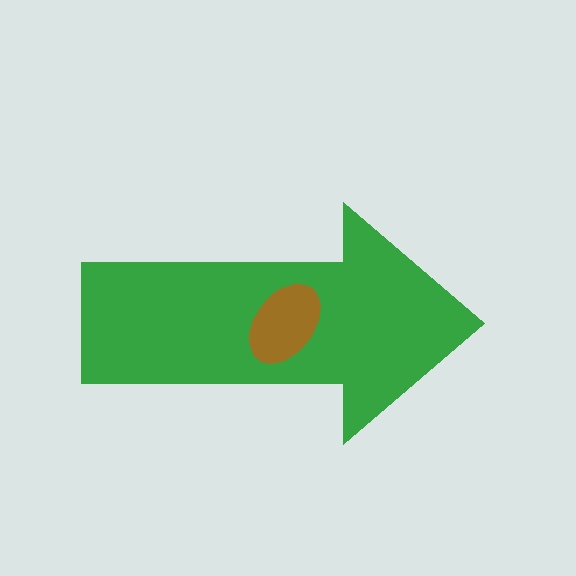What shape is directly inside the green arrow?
The brown ellipse.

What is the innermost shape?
The brown ellipse.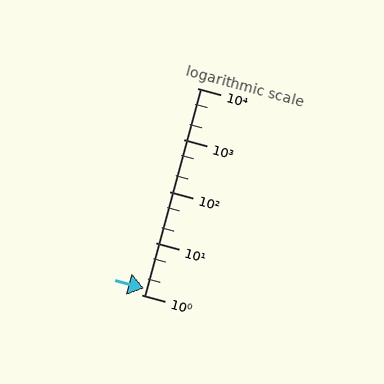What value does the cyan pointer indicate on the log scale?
The pointer indicates approximately 1.3.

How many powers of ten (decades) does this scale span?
The scale spans 4 decades, from 1 to 10000.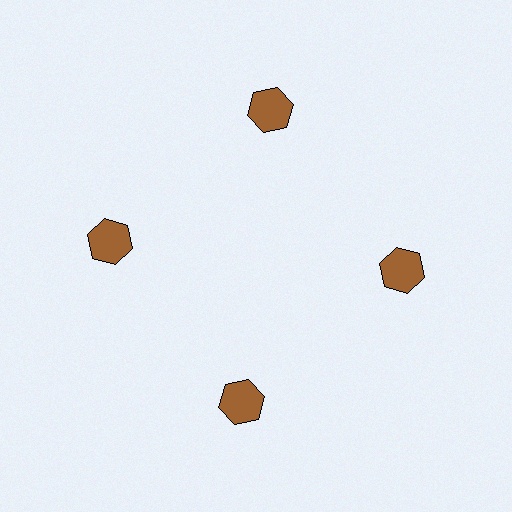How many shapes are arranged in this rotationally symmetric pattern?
There are 4 shapes, arranged in 4 groups of 1.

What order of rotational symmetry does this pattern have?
This pattern has 4-fold rotational symmetry.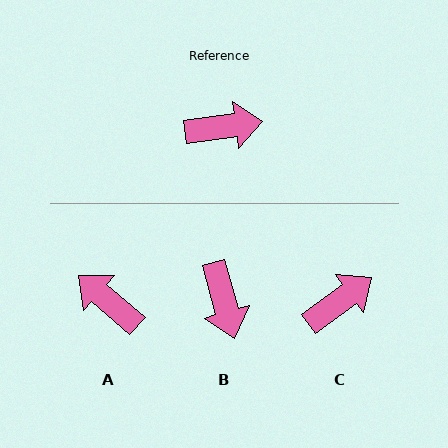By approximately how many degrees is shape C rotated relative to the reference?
Approximately 28 degrees counter-clockwise.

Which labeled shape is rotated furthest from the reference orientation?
A, about 131 degrees away.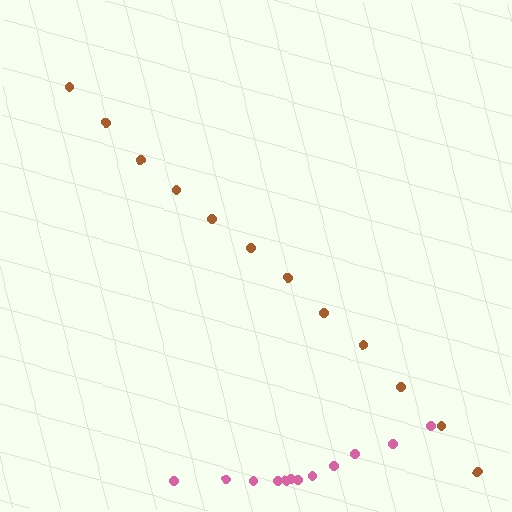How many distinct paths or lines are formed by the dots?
There are 2 distinct paths.